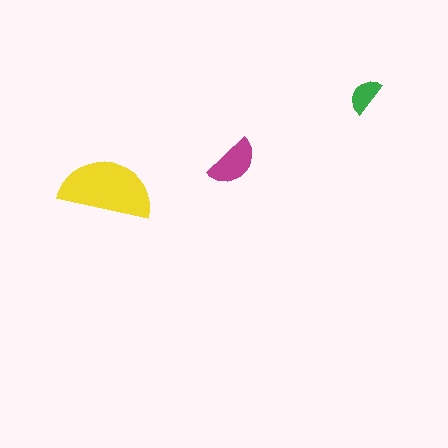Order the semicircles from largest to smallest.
the yellow one, the magenta one, the green one.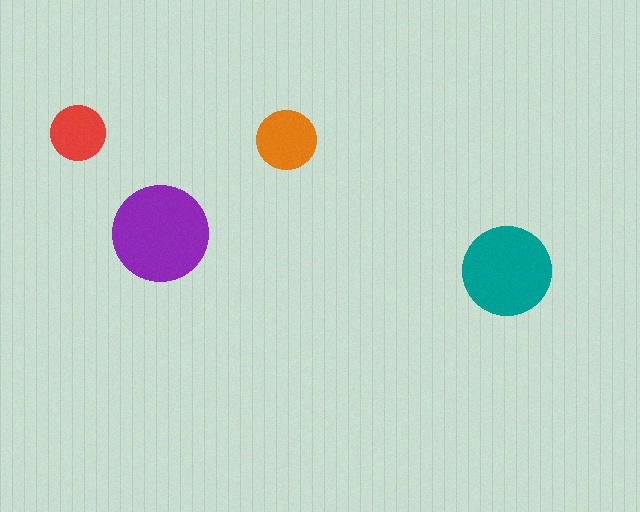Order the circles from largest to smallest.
the purple one, the teal one, the orange one, the red one.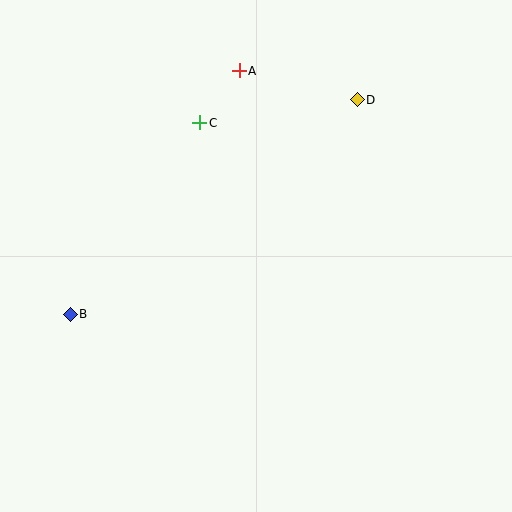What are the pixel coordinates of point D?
Point D is at (357, 100).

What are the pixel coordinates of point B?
Point B is at (70, 314).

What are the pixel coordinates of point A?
Point A is at (239, 71).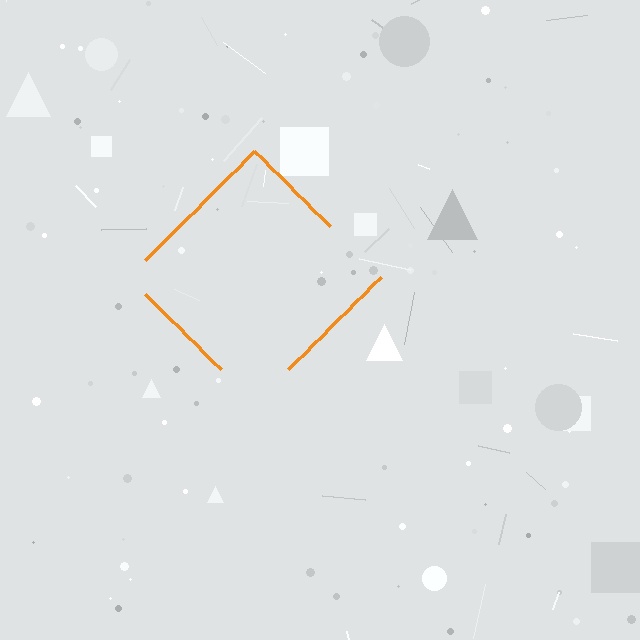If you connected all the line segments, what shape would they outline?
They would outline a diamond.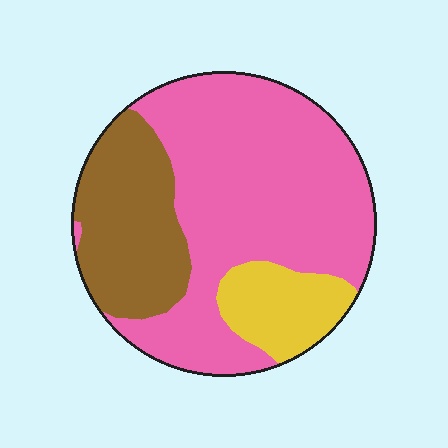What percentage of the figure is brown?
Brown covers around 25% of the figure.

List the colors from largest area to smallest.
From largest to smallest: pink, brown, yellow.